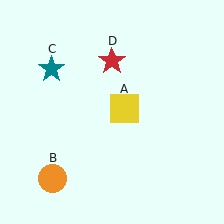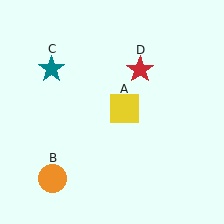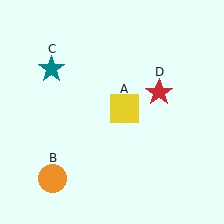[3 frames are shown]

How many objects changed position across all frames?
1 object changed position: red star (object D).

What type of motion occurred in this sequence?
The red star (object D) rotated clockwise around the center of the scene.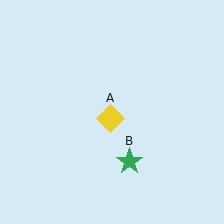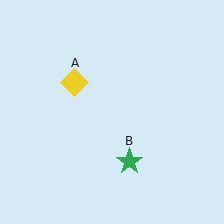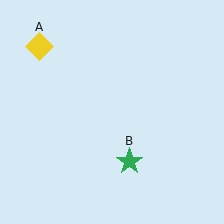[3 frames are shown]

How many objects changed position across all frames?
1 object changed position: yellow diamond (object A).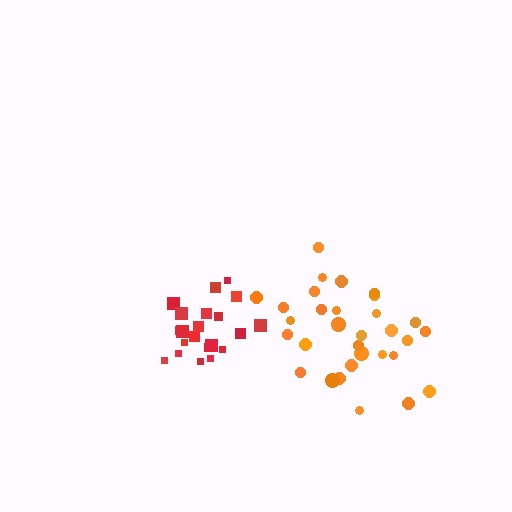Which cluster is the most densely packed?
Red.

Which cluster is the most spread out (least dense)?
Orange.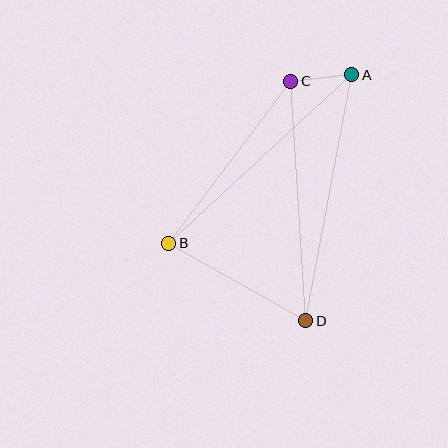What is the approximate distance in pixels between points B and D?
The distance between B and D is approximately 157 pixels.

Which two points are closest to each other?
Points A and C are closest to each other.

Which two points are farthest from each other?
Points A and D are farthest from each other.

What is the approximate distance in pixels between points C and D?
The distance between C and D is approximately 240 pixels.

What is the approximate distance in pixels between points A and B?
The distance between A and B is approximately 249 pixels.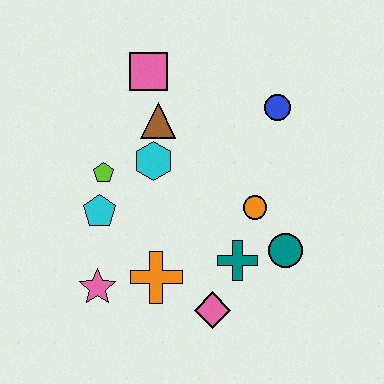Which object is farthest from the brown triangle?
The pink diamond is farthest from the brown triangle.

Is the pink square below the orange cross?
No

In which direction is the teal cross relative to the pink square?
The teal cross is below the pink square.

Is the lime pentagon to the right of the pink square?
No